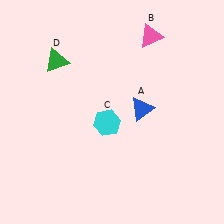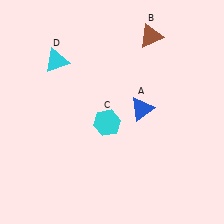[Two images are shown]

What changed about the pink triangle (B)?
In Image 1, B is pink. In Image 2, it changed to brown.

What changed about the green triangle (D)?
In Image 1, D is green. In Image 2, it changed to cyan.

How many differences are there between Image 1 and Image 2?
There are 2 differences between the two images.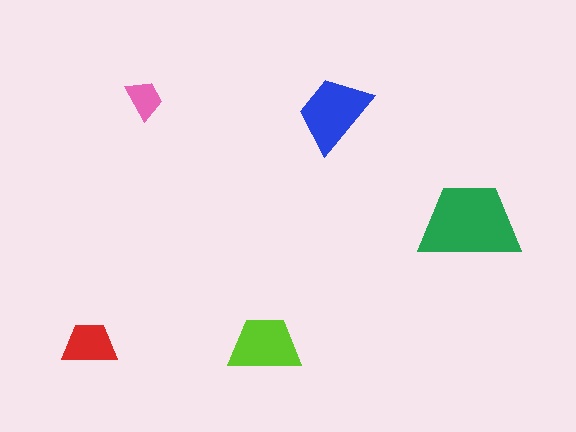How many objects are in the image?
There are 5 objects in the image.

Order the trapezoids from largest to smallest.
the green one, the blue one, the lime one, the red one, the pink one.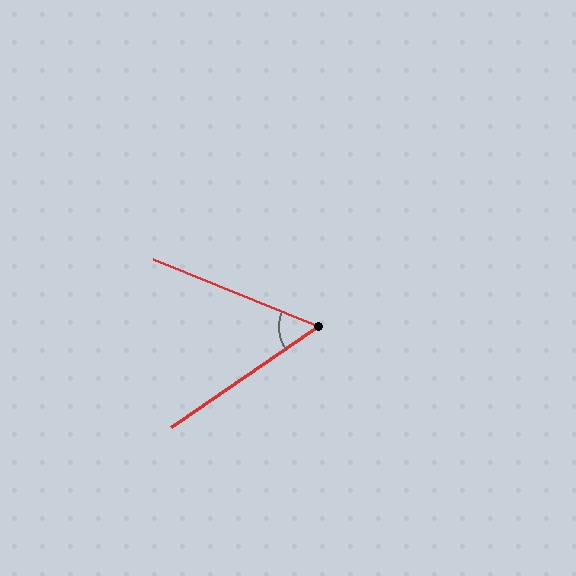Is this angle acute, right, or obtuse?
It is acute.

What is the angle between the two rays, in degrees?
Approximately 56 degrees.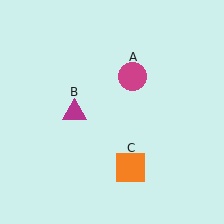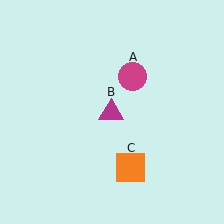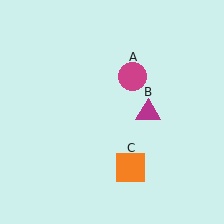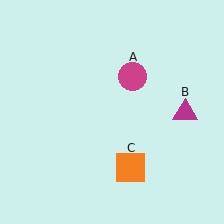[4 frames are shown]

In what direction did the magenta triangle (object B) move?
The magenta triangle (object B) moved right.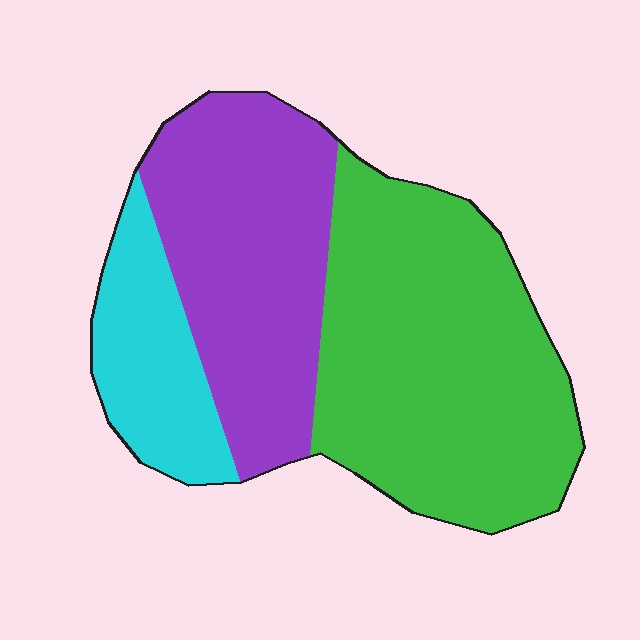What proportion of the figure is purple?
Purple takes up about one third (1/3) of the figure.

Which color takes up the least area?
Cyan, at roughly 15%.